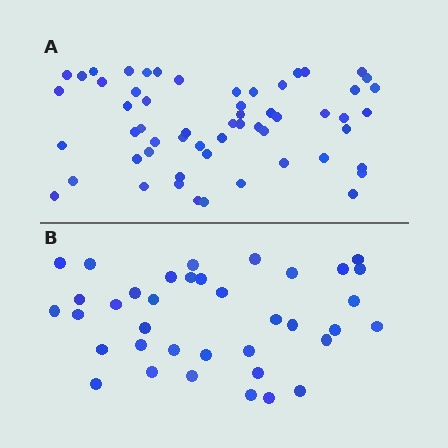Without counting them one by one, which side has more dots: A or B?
Region A (the top region) has more dots.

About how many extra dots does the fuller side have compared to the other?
Region A has approximately 20 more dots than region B.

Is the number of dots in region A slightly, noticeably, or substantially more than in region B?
Region A has substantially more. The ratio is roughly 1.5 to 1.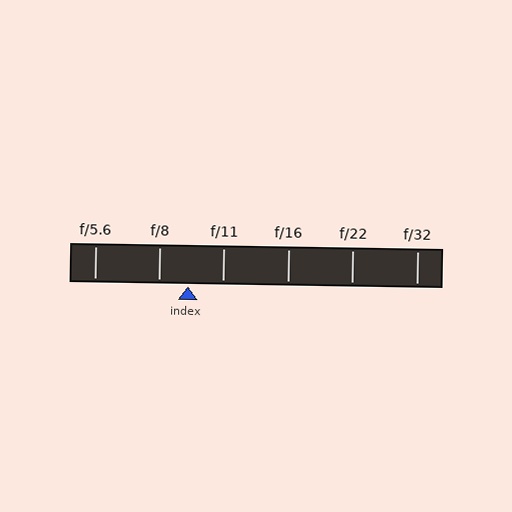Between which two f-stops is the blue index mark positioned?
The index mark is between f/8 and f/11.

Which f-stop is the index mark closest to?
The index mark is closest to f/8.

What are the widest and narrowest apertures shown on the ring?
The widest aperture shown is f/5.6 and the narrowest is f/32.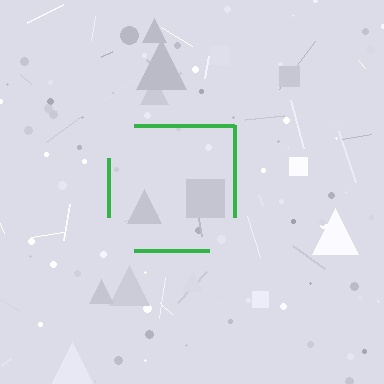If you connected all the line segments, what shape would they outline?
They would outline a square.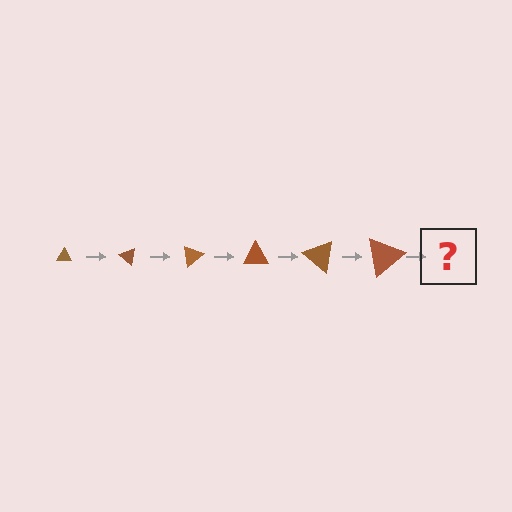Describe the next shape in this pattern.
It should be a triangle, larger than the previous one and rotated 240 degrees from the start.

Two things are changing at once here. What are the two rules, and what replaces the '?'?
The two rules are that the triangle grows larger each step and it rotates 40 degrees each step. The '?' should be a triangle, larger than the previous one and rotated 240 degrees from the start.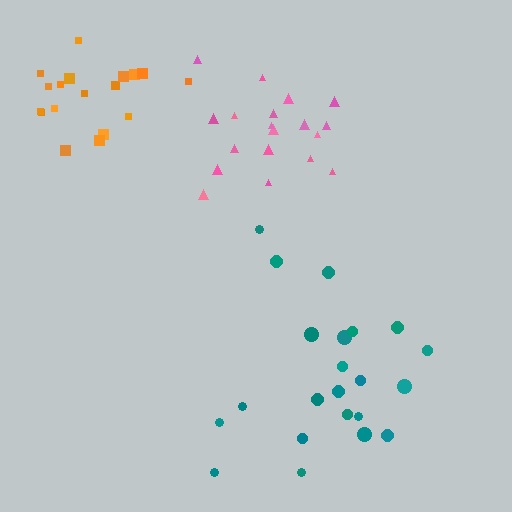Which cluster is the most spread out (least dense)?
Teal.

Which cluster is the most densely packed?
Pink.